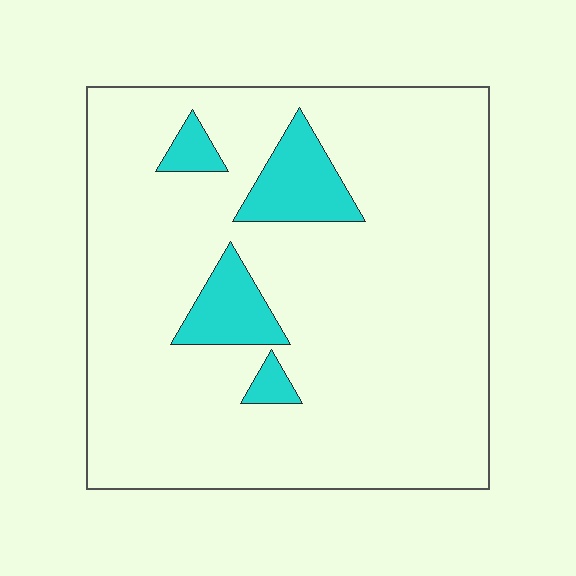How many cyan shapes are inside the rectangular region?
4.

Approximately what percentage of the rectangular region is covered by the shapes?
Approximately 10%.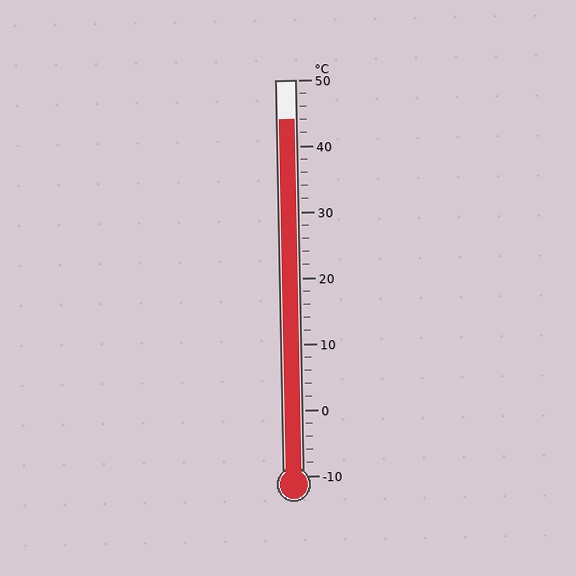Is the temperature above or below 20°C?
The temperature is above 20°C.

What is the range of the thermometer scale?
The thermometer scale ranges from -10°C to 50°C.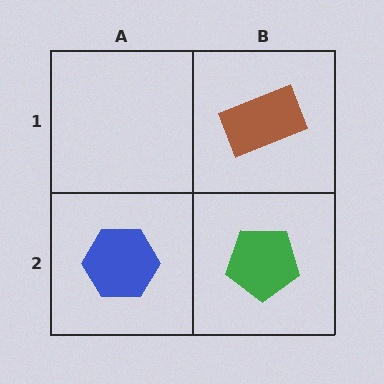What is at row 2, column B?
A green pentagon.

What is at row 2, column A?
A blue hexagon.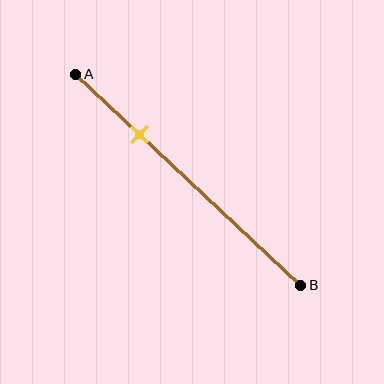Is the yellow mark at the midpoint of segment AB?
No, the mark is at about 30% from A, not at the 50% midpoint.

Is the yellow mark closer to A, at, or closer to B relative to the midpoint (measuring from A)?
The yellow mark is closer to point A than the midpoint of segment AB.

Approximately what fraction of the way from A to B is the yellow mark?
The yellow mark is approximately 30% of the way from A to B.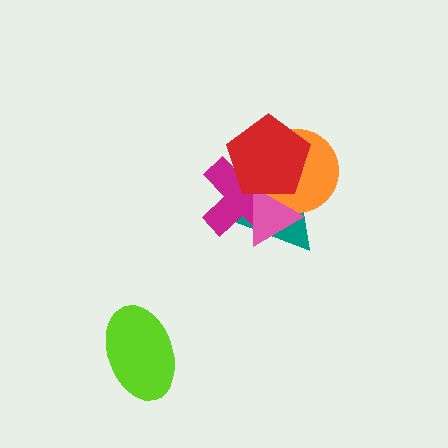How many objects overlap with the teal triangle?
4 objects overlap with the teal triangle.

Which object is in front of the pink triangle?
The red pentagon is in front of the pink triangle.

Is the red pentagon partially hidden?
No, no other shape covers it.